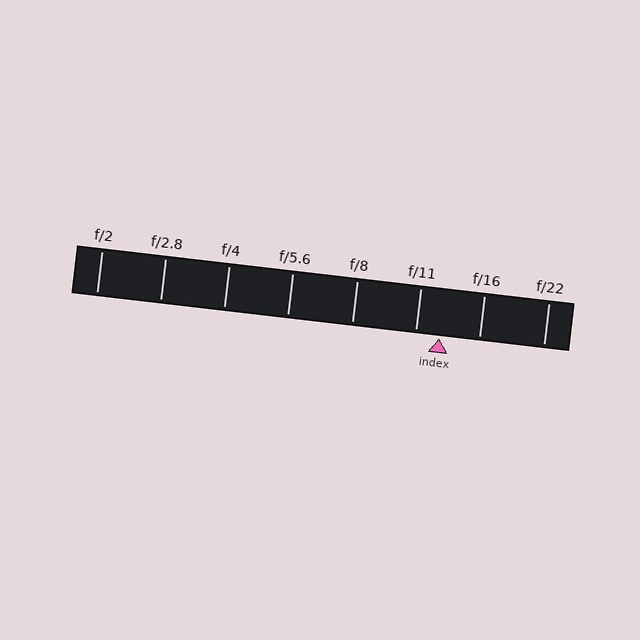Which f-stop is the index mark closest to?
The index mark is closest to f/11.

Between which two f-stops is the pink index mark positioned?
The index mark is between f/11 and f/16.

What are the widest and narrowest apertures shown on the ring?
The widest aperture shown is f/2 and the narrowest is f/22.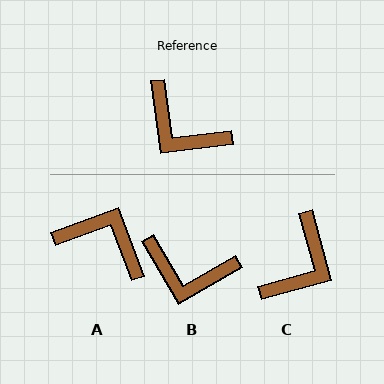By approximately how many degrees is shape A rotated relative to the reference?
Approximately 167 degrees clockwise.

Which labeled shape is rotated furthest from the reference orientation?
A, about 167 degrees away.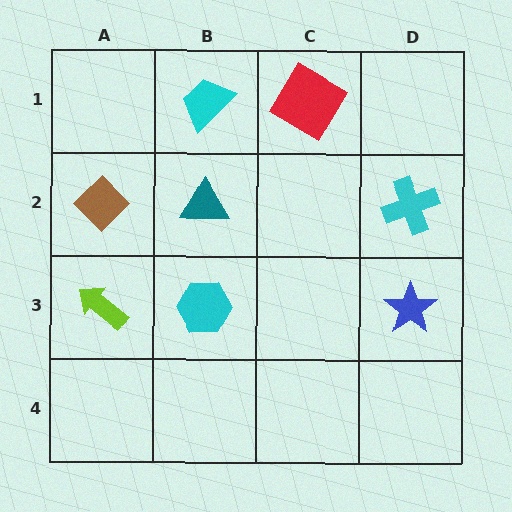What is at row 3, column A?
A lime arrow.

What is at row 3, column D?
A blue star.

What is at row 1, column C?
A red diamond.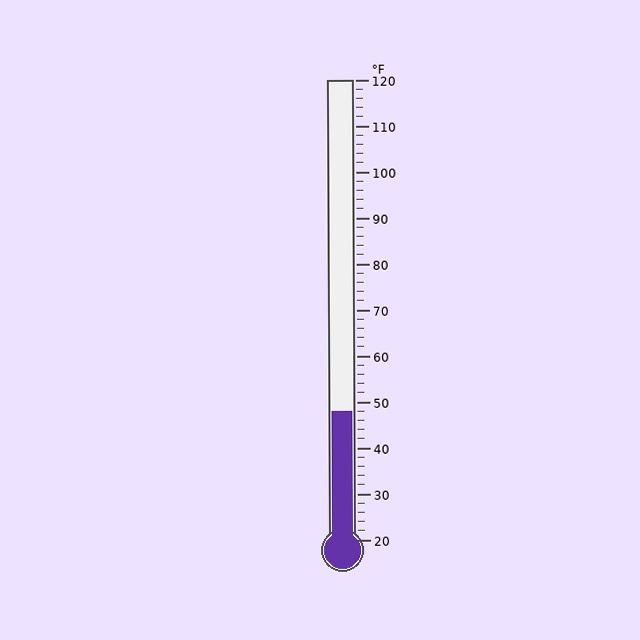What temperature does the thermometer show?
The thermometer shows approximately 48°F.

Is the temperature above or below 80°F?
The temperature is below 80°F.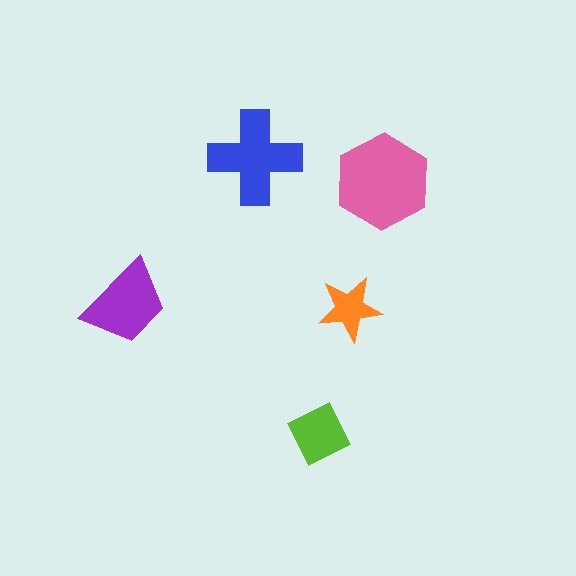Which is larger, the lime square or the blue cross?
The blue cross.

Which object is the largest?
The pink hexagon.